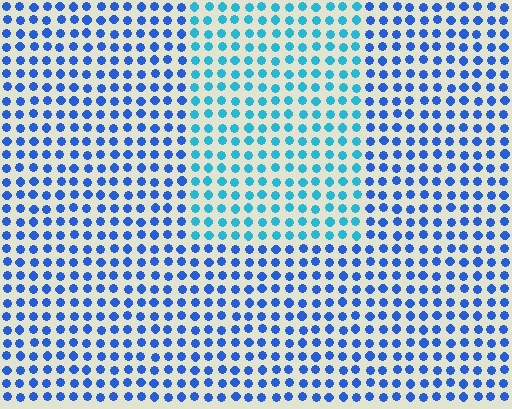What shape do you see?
I see a rectangle.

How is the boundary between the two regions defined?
The boundary is defined purely by a slight shift in hue (about 32 degrees). Spacing, size, and orientation are identical on both sides.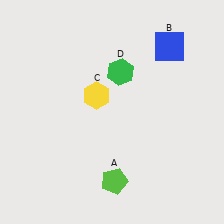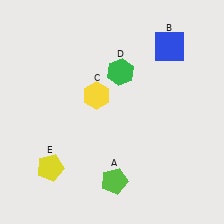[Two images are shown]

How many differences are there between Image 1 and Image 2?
There is 1 difference between the two images.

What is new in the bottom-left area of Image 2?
A yellow pentagon (E) was added in the bottom-left area of Image 2.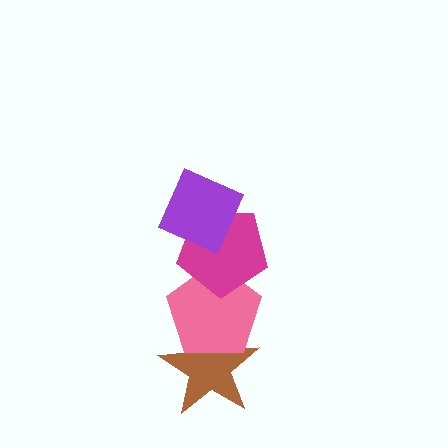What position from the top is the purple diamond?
The purple diamond is 1st from the top.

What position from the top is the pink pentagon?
The pink pentagon is 3rd from the top.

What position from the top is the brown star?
The brown star is 4th from the top.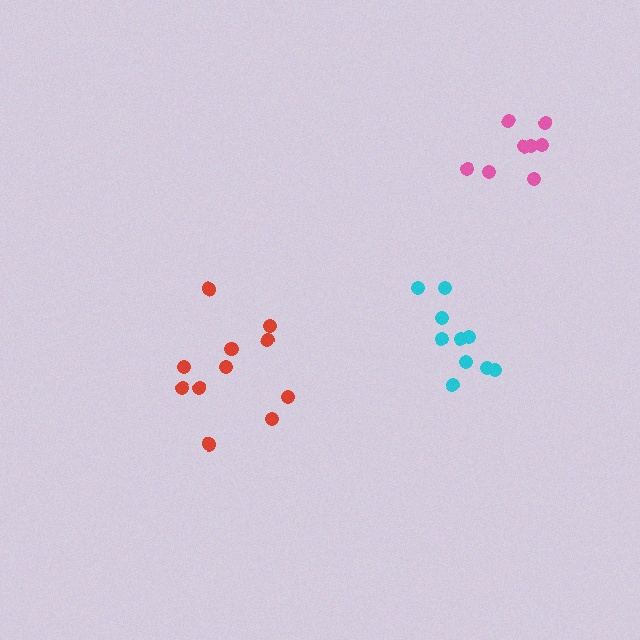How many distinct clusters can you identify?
There are 3 distinct clusters.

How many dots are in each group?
Group 1: 10 dots, Group 2: 12 dots, Group 3: 8 dots (30 total).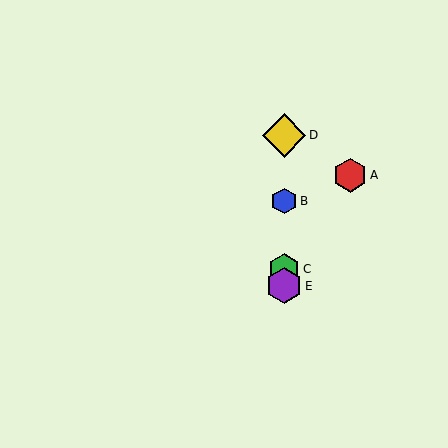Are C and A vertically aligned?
No, C is at x≈284 and A is at x≈350.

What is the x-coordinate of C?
Object C is at x≈284.